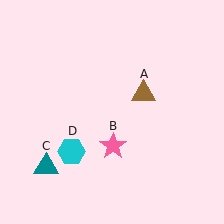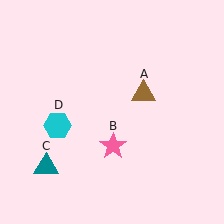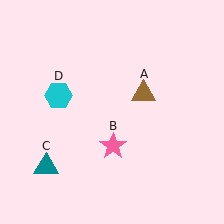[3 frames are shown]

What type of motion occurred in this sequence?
The cyan hexagon (object D) rotated clockwise around the center of the scene.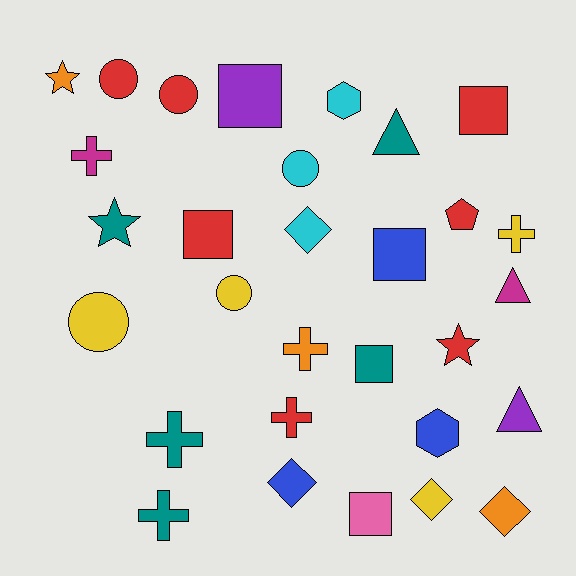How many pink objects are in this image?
There is 1 pink object.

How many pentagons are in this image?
There is 1 pentagon.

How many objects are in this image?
There are 30 objects.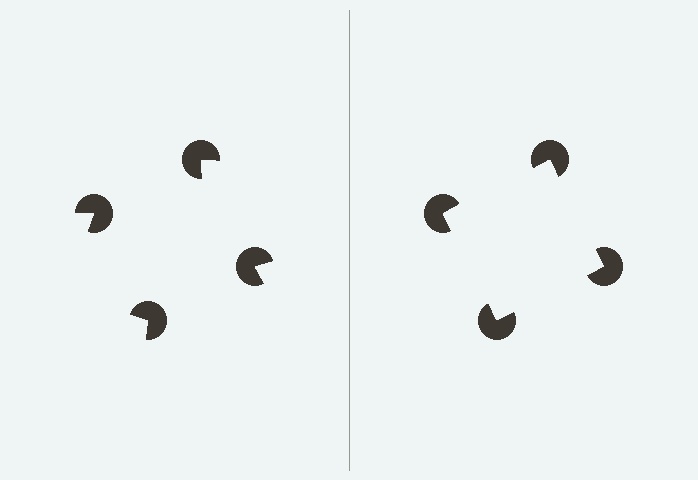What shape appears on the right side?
An illusory square.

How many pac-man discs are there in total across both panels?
8 — 4 on each side.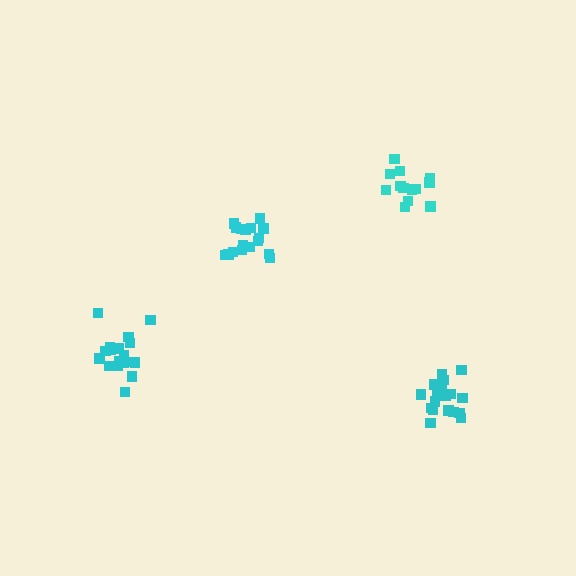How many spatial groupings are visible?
There are 4 spatial groupings.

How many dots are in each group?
Group 1: 19 dots, Group 2: 19 dots, Group 3: 13 dots, Group 4: 17 dots (68 total).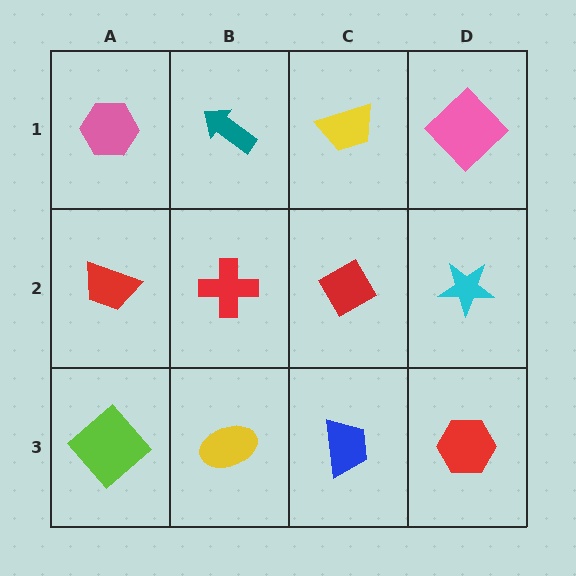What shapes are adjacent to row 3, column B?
A red cross (row 2, column B), a lime diamond (row 3, column A), a blue trapezoid (row 3, column C).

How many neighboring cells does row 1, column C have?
3.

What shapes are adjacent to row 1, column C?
A red diamond (row 2, column C), a teal arrow (row 1, column B), a pink diamond (row 1, column D).